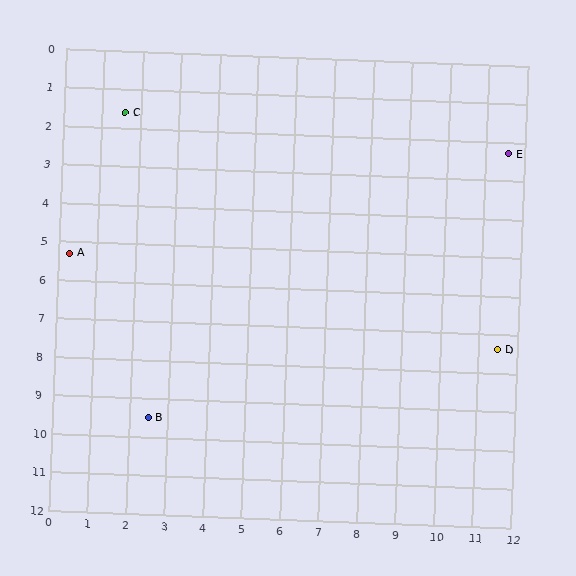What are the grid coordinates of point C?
Point C is at approximately (1.6, 1.6).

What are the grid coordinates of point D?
Point D is at approximately (11.5, 7.4).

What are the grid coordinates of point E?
Point E is at approximately (11.6, 2.3).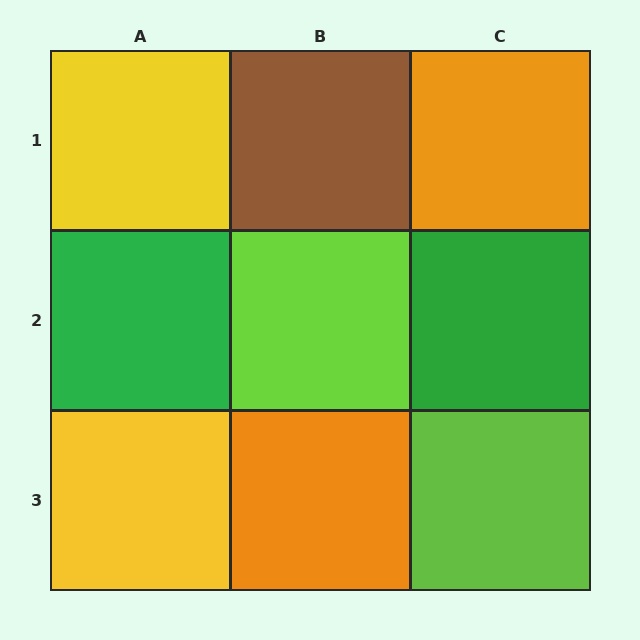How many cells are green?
2 cells are green.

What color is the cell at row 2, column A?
Green.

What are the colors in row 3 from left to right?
Yellow, orange, lime.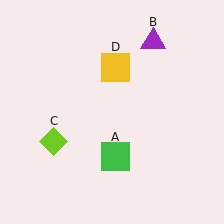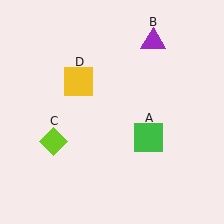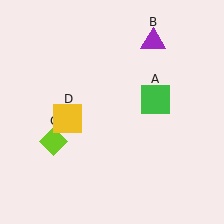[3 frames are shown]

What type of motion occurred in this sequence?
The green square (object A), yellow square (object D) rotated counterclockwise around the center of the scene.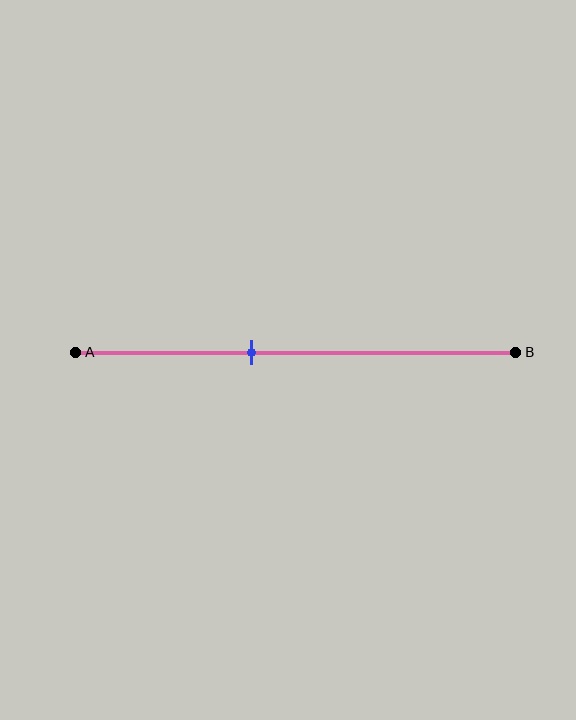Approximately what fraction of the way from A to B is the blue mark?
The blue mark is approximately 40% of the way from A to B.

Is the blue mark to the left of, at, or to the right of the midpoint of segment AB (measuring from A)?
The blue mark is to the left of the midpoint of segment AB.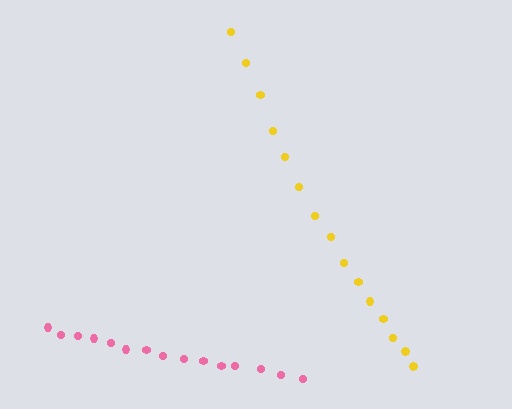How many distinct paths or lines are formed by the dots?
There are 2 distinct paths.